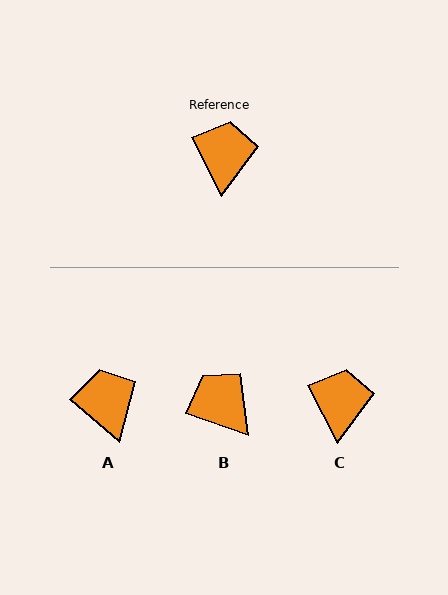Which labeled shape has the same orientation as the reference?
C.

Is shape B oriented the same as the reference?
No, it is off by about 44 degrees.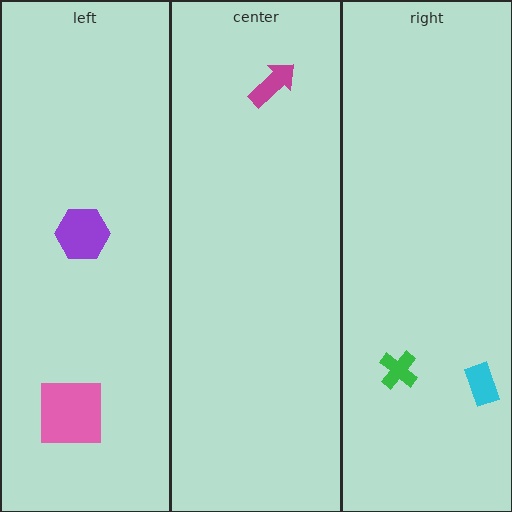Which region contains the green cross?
The right region.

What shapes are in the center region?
The magenta arrow.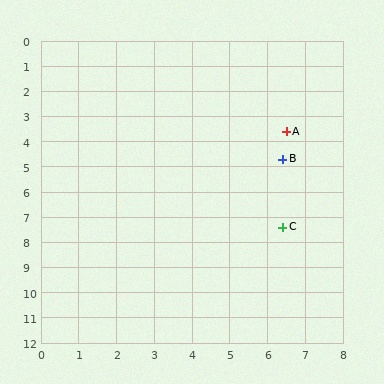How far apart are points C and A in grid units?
Points C and A are about 3.8 grid units apart.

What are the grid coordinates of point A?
Point A is at approximately (6.5, 3.6).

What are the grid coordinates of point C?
Point C is at approximately (6.4, 7.4).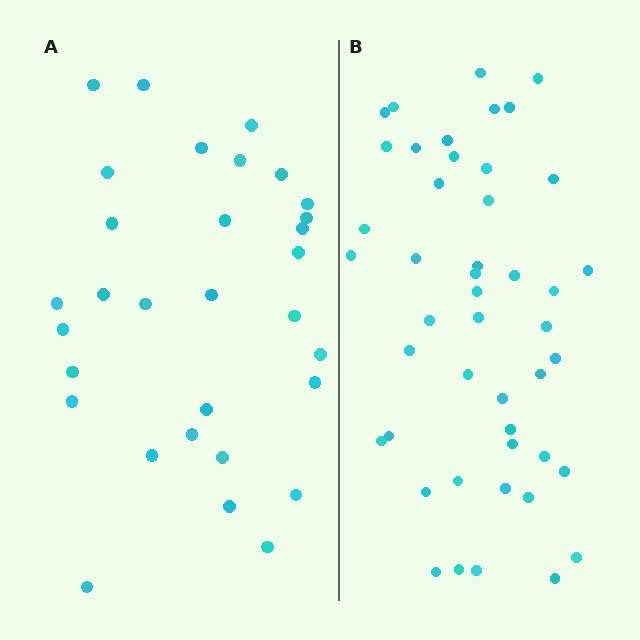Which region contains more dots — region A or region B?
Region B (the right region) has more dots.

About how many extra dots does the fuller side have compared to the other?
Region B has approximately 15 more dots than region A.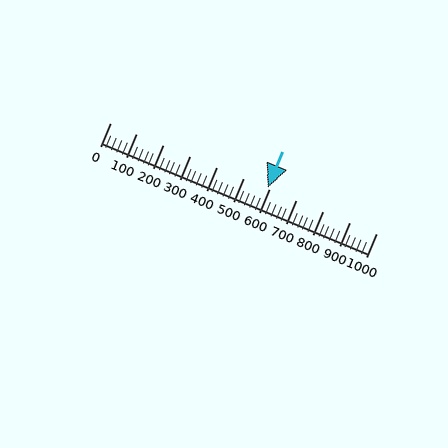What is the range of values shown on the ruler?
The ruler shows values from 0 to 1000.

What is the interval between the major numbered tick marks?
The major tick marks are spaced 100 units apart.